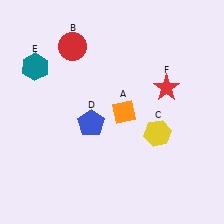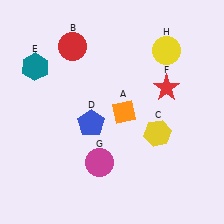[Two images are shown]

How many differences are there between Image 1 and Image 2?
There are 2 differences between the two images.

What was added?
A magenta circle (G), a yellow circle (H) were added in Image 2.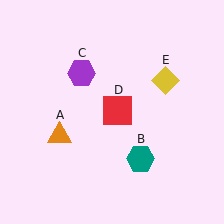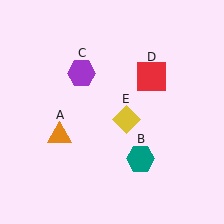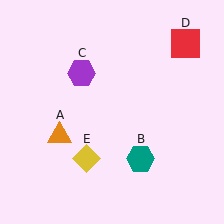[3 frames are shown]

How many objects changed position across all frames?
2 objects changed position: red square (object D), yellow diamond (object E).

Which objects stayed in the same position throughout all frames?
Orange triangle (object A) and teal hexagon (object B) and purple hexagon (object C) remained stationary.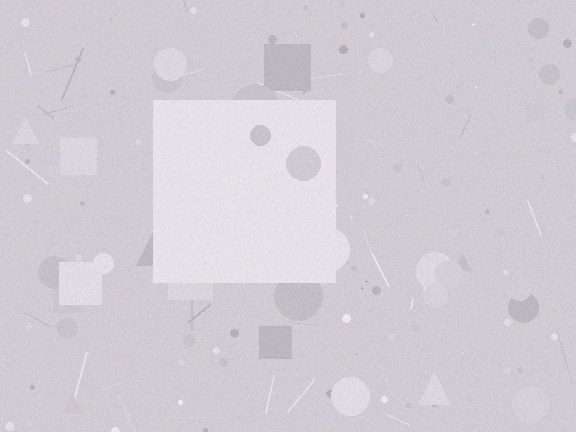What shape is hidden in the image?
A square is hidden in the image.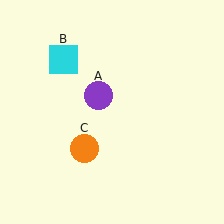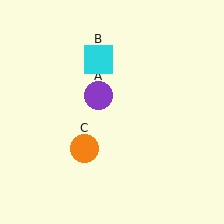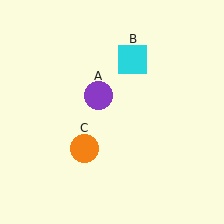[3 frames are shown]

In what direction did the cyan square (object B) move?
The cyan square (object B) moved right.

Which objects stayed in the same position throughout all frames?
Purple circle (object A) and orange circle (object C) remained stationary.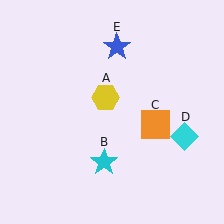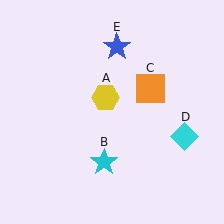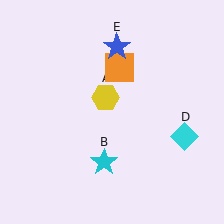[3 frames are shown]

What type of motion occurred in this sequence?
The orange square (object C) rotated counterclockwise around the center of the scene.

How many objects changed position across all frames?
1 object changed position: orange square (object C).